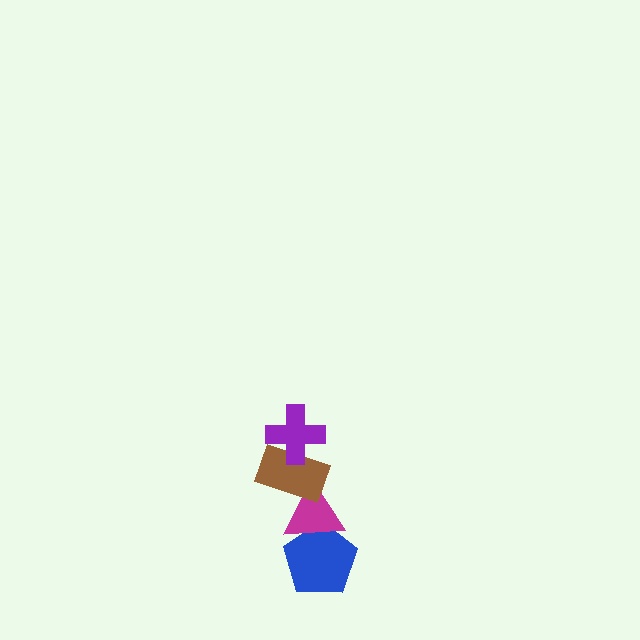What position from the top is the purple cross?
The purple cross is 1st from the top.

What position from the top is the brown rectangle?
The brown rectangle is 2nd from the top.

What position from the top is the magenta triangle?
The magenta triangle is 3rd from the top.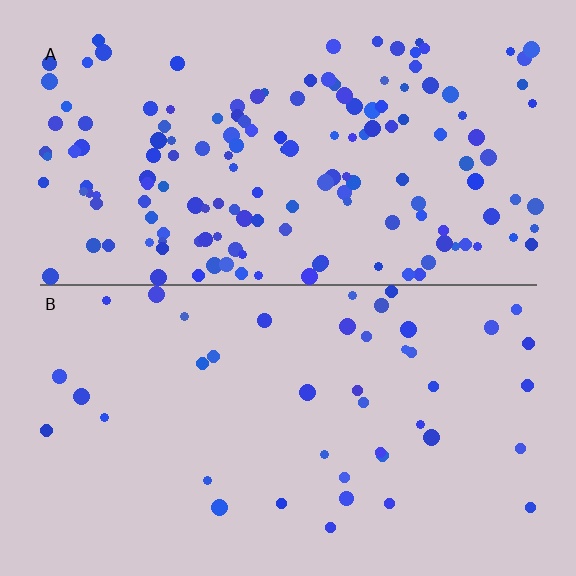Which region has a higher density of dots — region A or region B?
A (the top).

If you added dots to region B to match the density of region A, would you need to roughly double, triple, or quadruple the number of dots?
Approximately quadruple.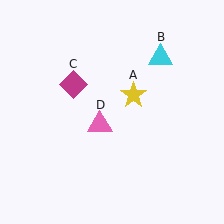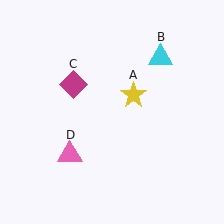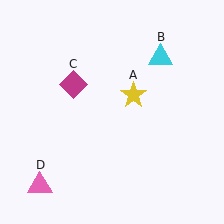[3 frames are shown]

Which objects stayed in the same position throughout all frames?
Yellow star (object A) and cyan triangle (object B) and magenta diamond (object C) remained stationary.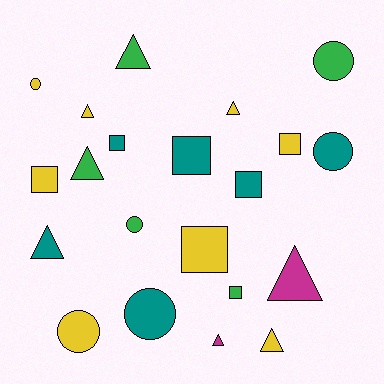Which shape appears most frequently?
Triangle, with 8 objects.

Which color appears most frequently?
Yellow, with 8 objects.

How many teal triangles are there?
There is 1 teal triangle.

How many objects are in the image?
There are 21 objects.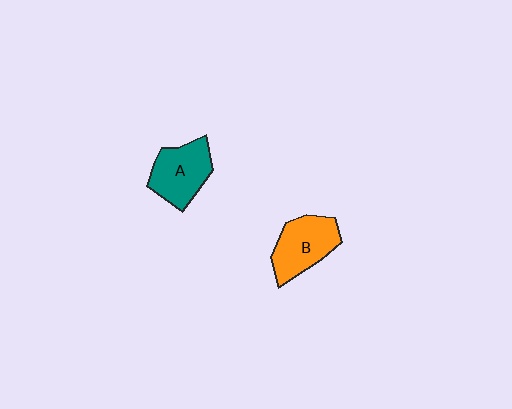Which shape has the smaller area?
Shape A (teal).